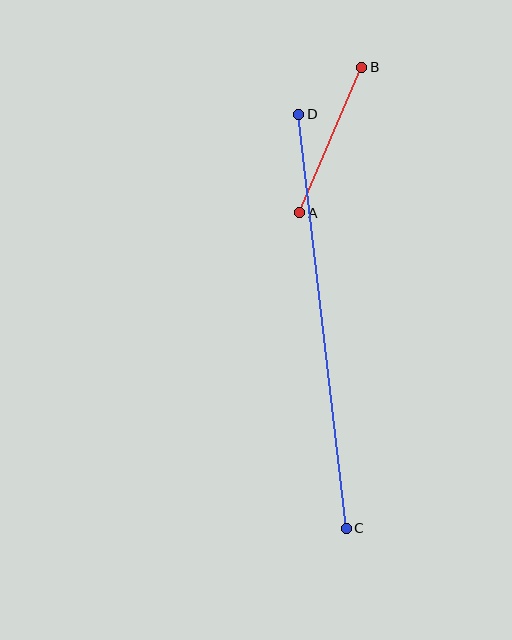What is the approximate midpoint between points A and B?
The midpoint is at approximately (331, 140) pixels.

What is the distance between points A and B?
The distance is approximately 158 pixels.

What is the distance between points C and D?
The distance is approximately 417 pixels.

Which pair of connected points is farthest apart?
Points C and D are farthest apart.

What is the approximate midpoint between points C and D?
The midpoint is at approximately (323, 321) pixels.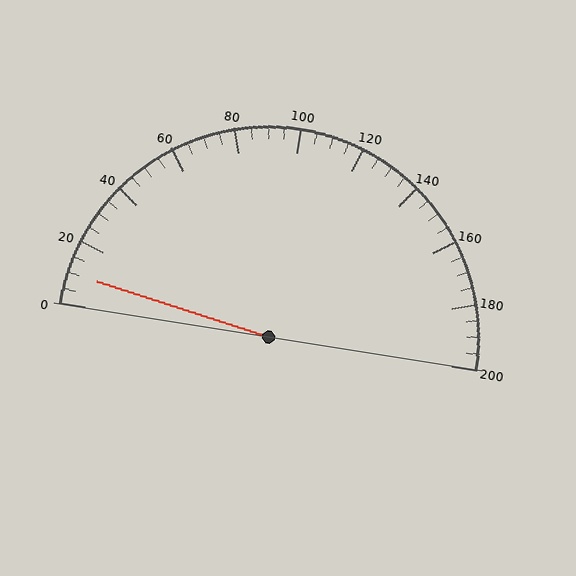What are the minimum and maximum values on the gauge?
The gauge ranges from 0 to 200.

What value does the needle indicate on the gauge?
The needle indicates approximately 10.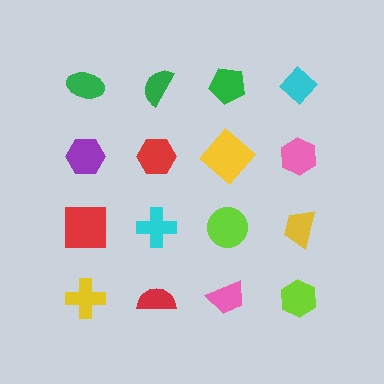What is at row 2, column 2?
A red hexagon.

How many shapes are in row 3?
4 shapes.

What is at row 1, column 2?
A green semicircle.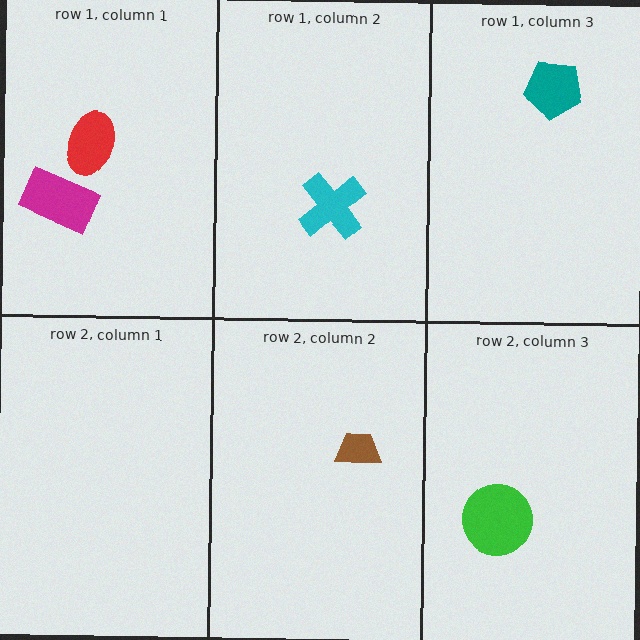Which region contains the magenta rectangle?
The row 1, column 1 region.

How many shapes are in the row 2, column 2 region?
1.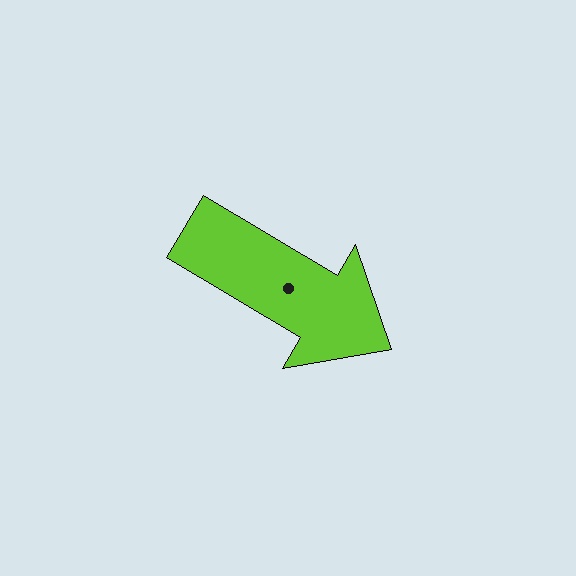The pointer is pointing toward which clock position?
Roughly 4 o'clock.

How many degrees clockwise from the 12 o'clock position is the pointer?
Approximately 121 degrees.